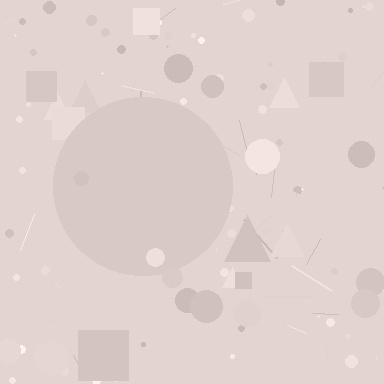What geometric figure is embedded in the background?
A circle is embedded in the background.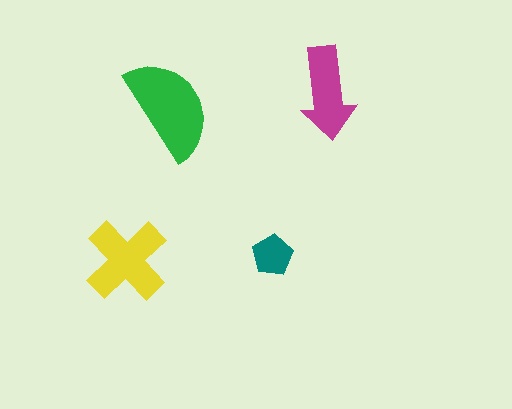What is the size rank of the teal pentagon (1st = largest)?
4th.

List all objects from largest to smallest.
The green semicircle, the yellow cross, the magenta arrow, the teal pentagon.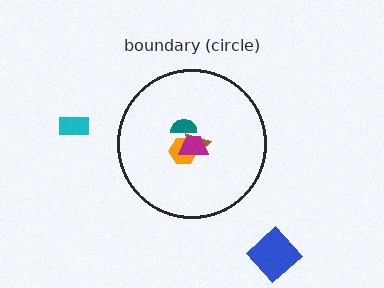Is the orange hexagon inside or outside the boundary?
Inside.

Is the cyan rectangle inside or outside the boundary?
Outside.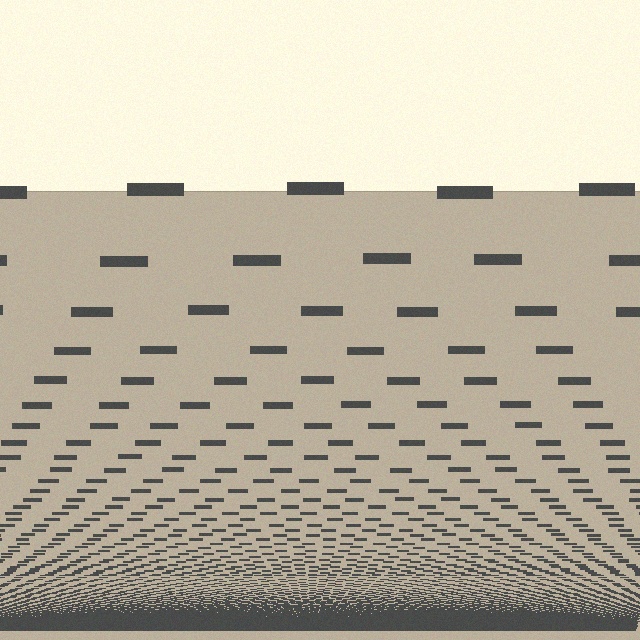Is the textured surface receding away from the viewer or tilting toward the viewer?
The surface appears to tilt toward the viewer. Texture elements get larger and sparser toward the top.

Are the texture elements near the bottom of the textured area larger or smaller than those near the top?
Smaller. The gradient is inverted — elements near the bottom are smaller and denser.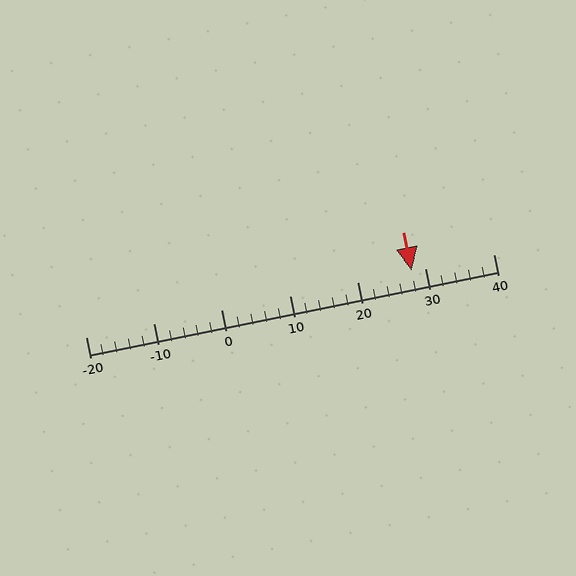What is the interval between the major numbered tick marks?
The major tick marks are spaced 10 units apart.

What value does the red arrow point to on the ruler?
The red arrow points to approximately 28.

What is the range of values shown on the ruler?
The ruler shows values from -20 to 40.